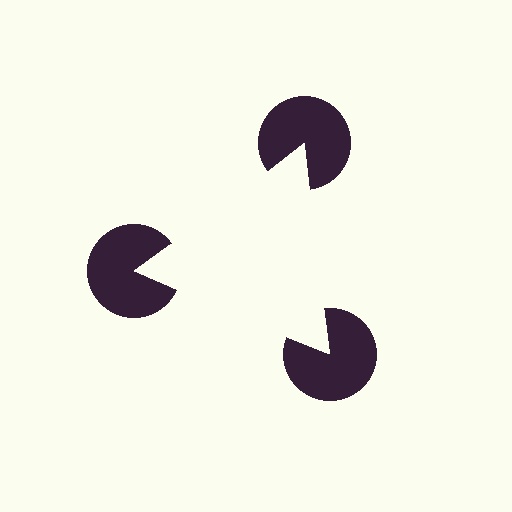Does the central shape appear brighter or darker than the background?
It typically appears slightly brighter than the background, even though no actual brightness change is drawn.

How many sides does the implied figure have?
3 sides.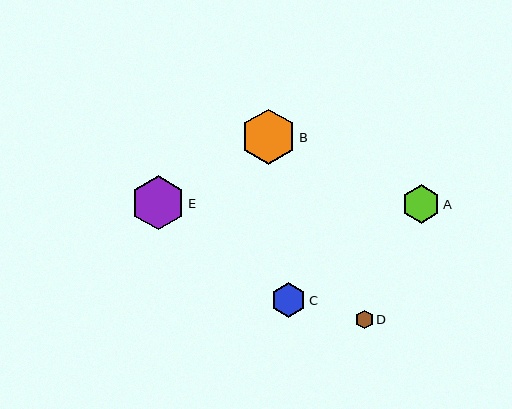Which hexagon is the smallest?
Hexagon D is the smallest with a size of approximately 18 pixels.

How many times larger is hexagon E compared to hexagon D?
Hexagon E is approximately 3.0 times the size of hexagon D.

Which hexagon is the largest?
Hexagon B is the largest with a size of approximately 56 pixels.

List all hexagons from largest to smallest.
From largest to smallest: B, E, A, C, D.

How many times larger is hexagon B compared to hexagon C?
Hexagon B is approximately 1.6 times the size of hexagon C.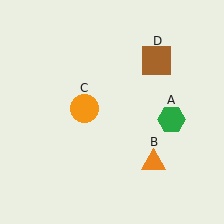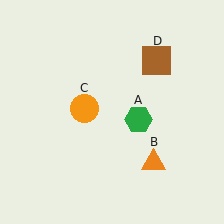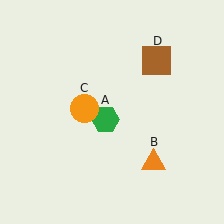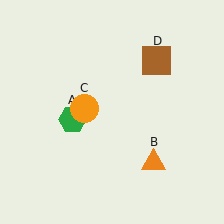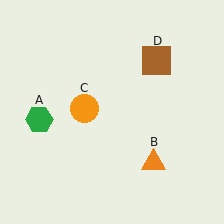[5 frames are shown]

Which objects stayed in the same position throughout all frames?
Orange triangle (object B) and orange circle (object C) and brown square (object D) remained stationary.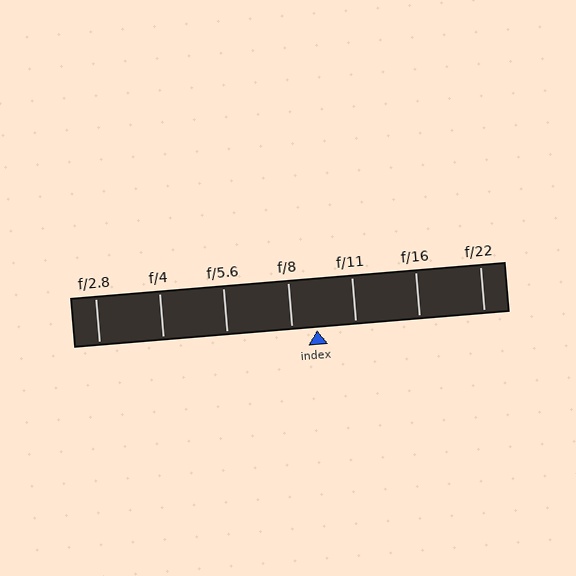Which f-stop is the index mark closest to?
The index mark is closest to f/8.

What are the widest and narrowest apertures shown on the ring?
The widest aperture shown is f/2.8 and the narrowest is f/22.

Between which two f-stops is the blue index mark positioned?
The index mark is between f/8 and f/11.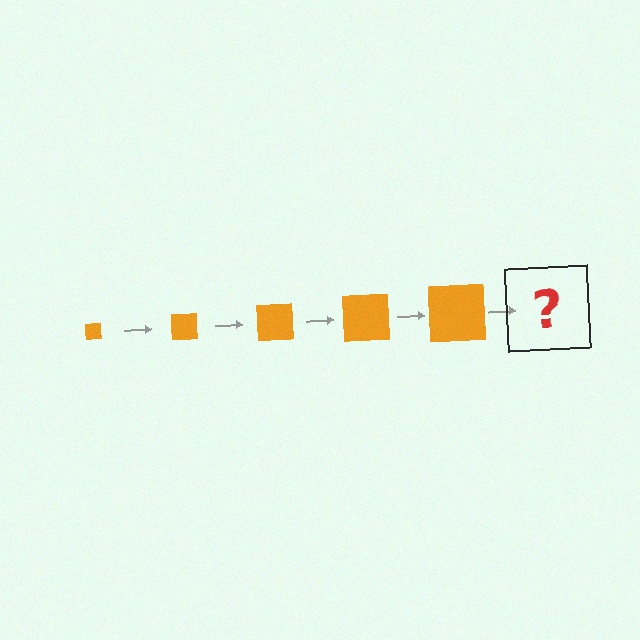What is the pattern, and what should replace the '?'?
The pattern is that the square gets progressively larger each step. The '?' should be an orange square, larger than the previous one.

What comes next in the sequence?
The next element should be an orange square, larger than the previous one.